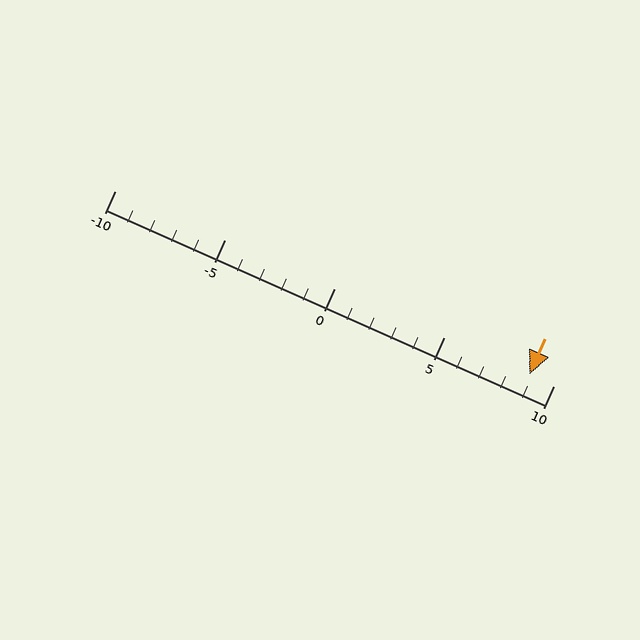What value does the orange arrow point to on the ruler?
The orange arrow points to approximately 9.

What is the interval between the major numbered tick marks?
The major tick marks are spaced 5 units apart.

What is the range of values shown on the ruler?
The ruler shows values from -10 to 10.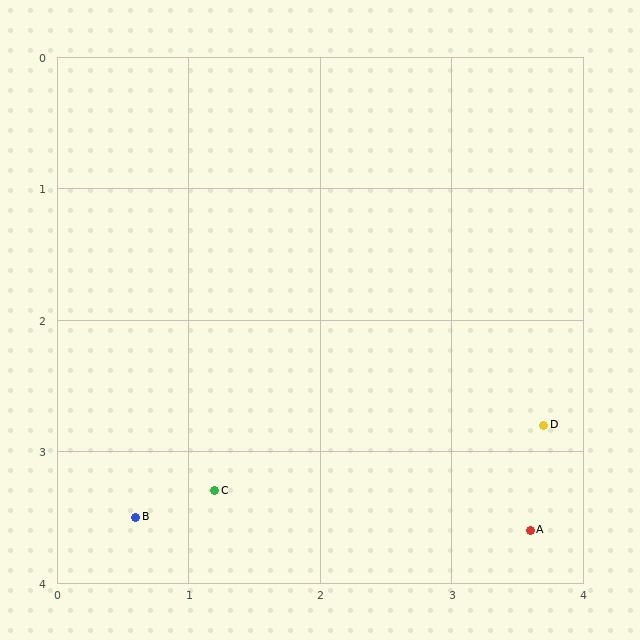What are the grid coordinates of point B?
Point B is at approximately (0.6, 3.5).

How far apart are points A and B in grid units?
Points A and B are about 3.0 grid units apart.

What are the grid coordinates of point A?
Point A is at approximately (3.6, 3.6).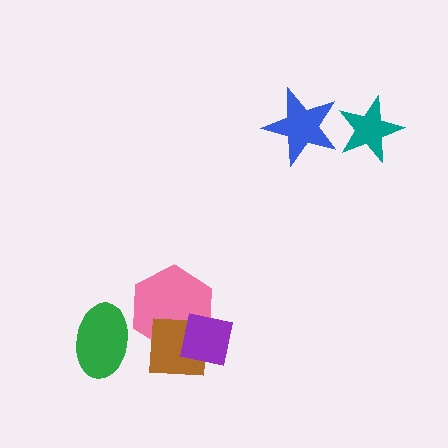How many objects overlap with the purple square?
2 objects overlap with the purple square.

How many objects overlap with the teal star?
1 object overlaps with the teal star.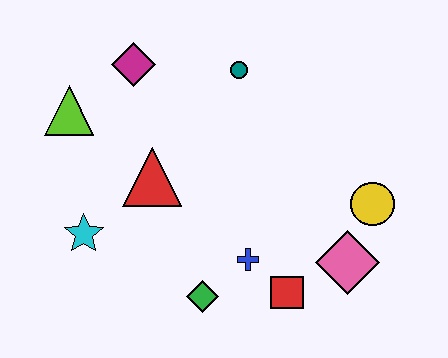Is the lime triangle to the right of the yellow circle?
No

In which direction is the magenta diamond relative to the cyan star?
The magenta diamond is above the cyan star.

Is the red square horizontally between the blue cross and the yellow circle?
Yes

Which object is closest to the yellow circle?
The pink diamond is closest to the yellow circle.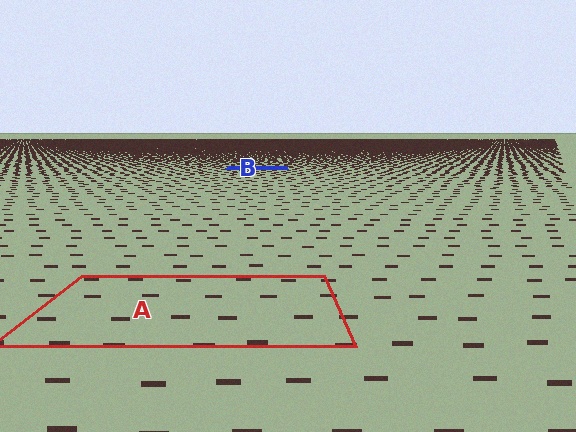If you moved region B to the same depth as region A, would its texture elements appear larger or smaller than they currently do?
They would appear larger. At a closer depth, the same texture elements are projected at a bigger on-screen size.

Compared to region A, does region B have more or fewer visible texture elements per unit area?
Region B has more texture elements per unit area — they are packed more densely because it is farther away.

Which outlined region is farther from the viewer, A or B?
Region B is farther from the viewer — the texture elements inside it appear smaller and more densely packed.